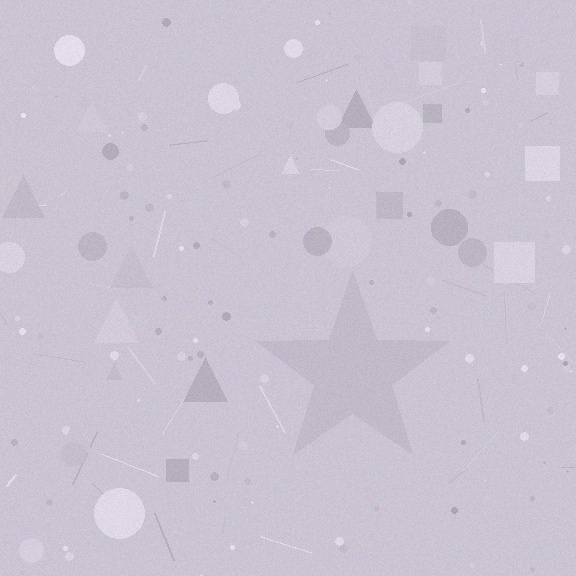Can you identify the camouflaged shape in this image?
The camouflaged shape is a star.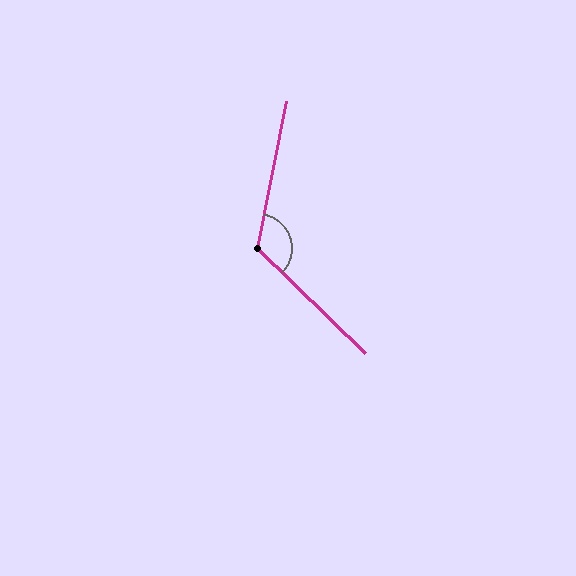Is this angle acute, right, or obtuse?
It is obtuse.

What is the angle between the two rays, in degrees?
Approximately 123 degrees.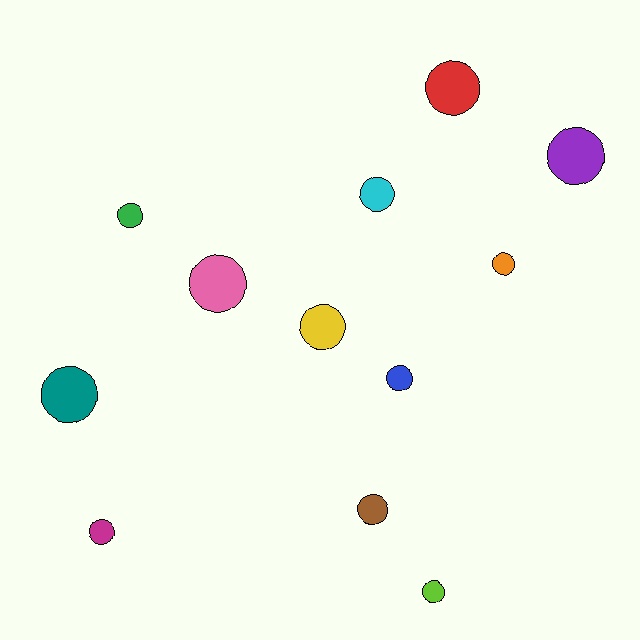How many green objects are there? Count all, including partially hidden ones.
There is 1 green object.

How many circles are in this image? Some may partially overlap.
There are 12 circles.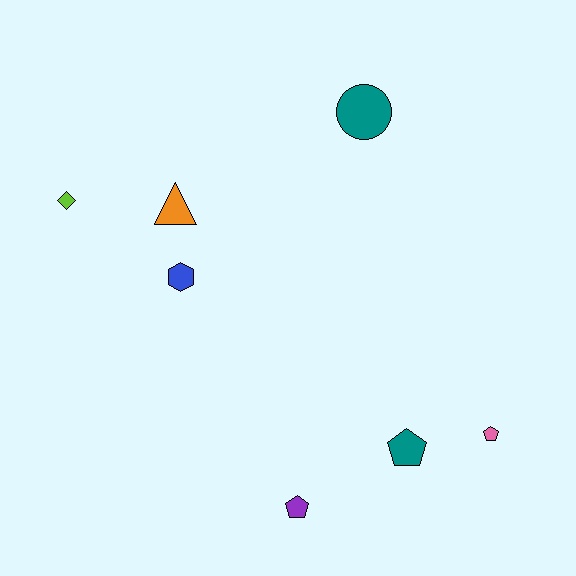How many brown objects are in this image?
There are no brown objects.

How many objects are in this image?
There are 7 objects.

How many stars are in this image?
There are no stars.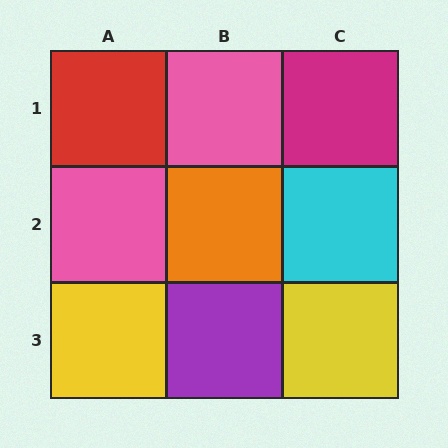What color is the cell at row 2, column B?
Orange.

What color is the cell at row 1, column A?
Red.